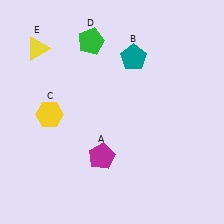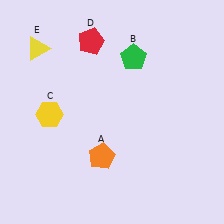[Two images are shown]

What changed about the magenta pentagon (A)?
In Image 1, A is magenta. In Image 2, it changed to orange.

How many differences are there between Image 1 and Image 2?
There are 3 differences between the two images.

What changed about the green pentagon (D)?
In Image 1, D is green. In Image 2, it changed to red.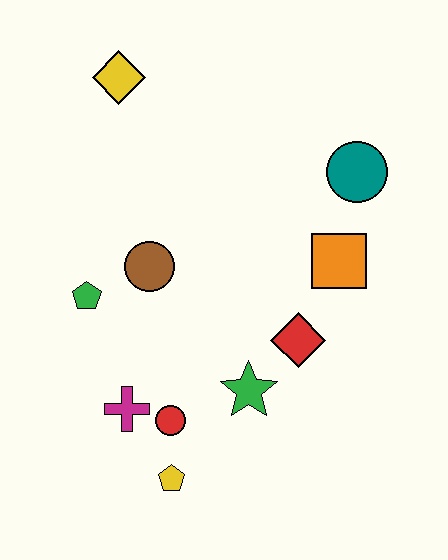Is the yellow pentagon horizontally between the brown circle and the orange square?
Yes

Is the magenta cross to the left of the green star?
Yes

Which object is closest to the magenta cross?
The red circle is closest to the magenta cross.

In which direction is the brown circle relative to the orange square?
The brown circle is to the left of the orange square.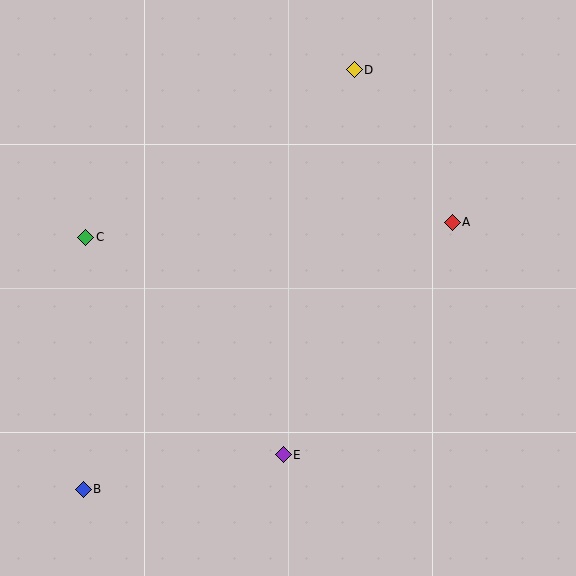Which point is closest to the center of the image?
Point E at (283, 455) is closest to the center.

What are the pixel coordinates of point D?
Point D is at (354, 70).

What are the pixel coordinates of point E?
Point E is at (283, 455).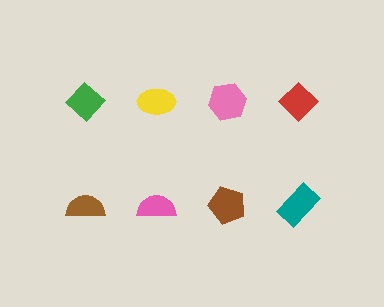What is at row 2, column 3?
A brown pentagon.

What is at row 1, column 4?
A red diamond.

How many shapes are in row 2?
4 shapes.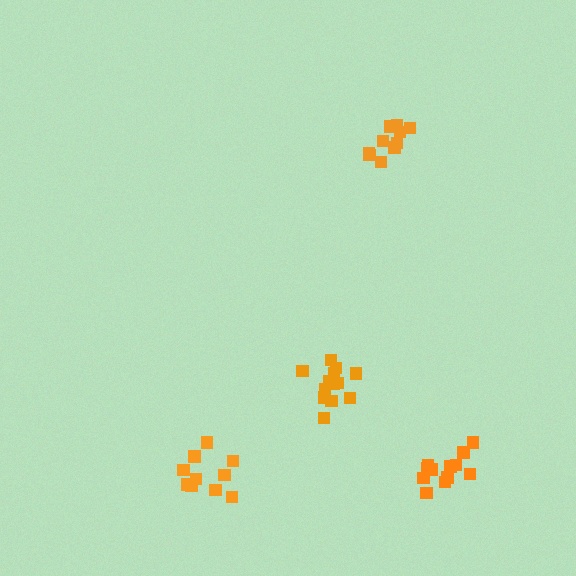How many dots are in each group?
Group 1: 10 dots, Group 2: 14 dots, Group 3: 13 dots, Group 4: 10 dots (47 total).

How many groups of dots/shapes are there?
There are 4 groups.